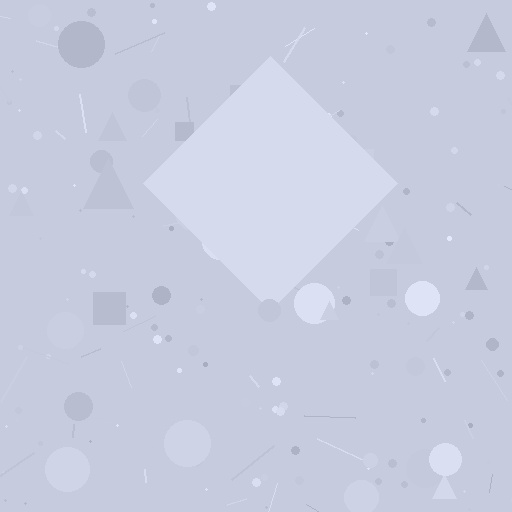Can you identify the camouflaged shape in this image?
The camouflaged shape is a diamond.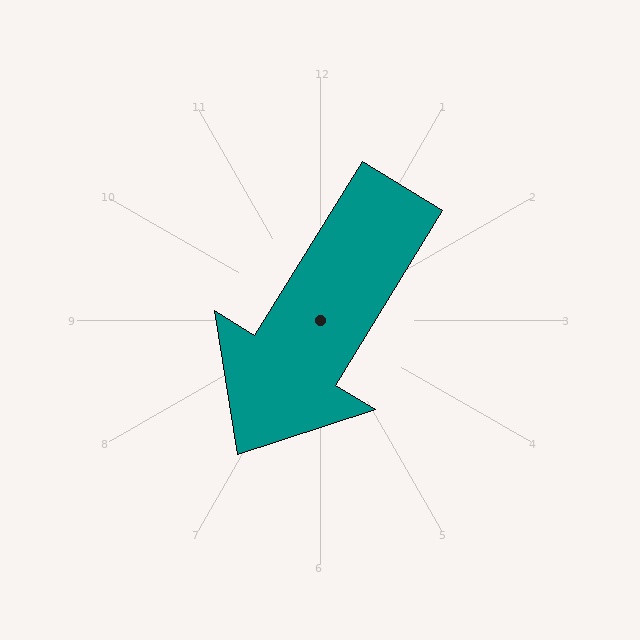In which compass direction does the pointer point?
Southwest.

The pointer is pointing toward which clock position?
Roughly 7 o'clock.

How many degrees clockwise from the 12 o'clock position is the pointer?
Approximately 212 degrees.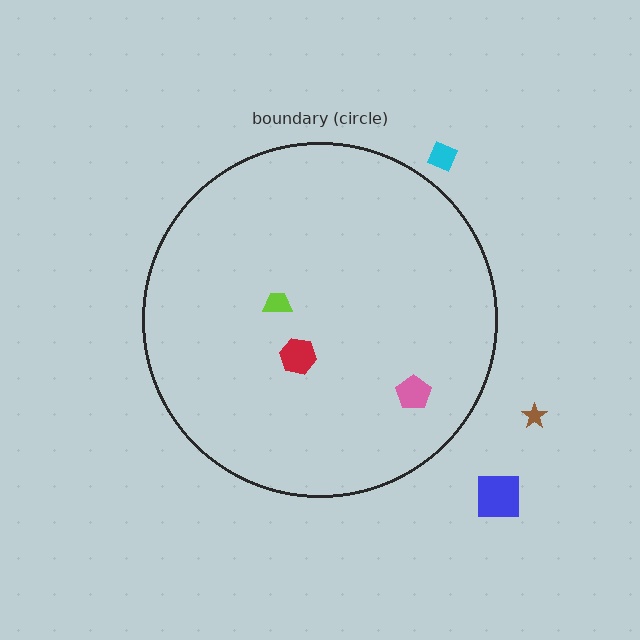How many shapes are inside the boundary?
3 inside, 3 outside.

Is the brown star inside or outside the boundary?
Outside.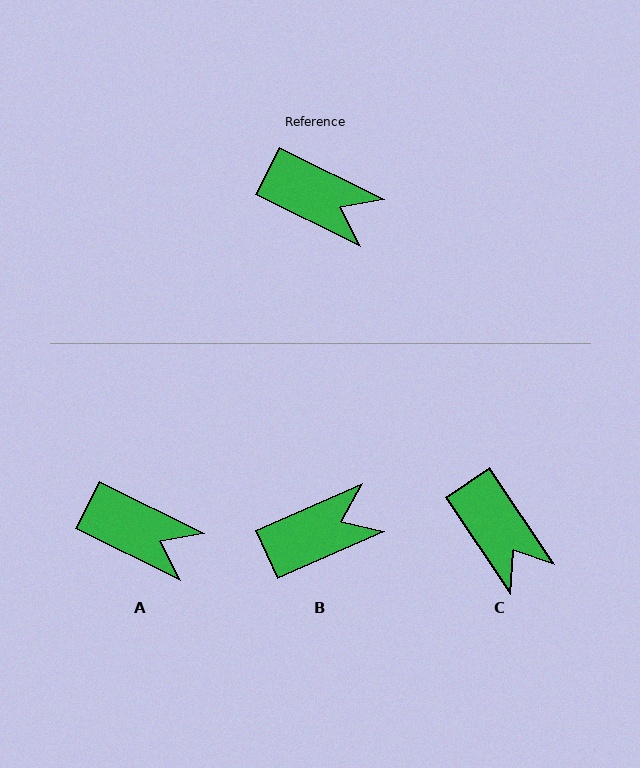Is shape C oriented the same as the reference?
No, it is off by about 30 degrees.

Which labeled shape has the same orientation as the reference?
A.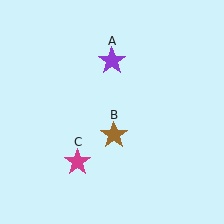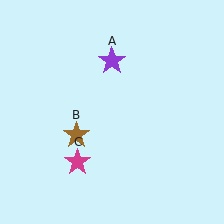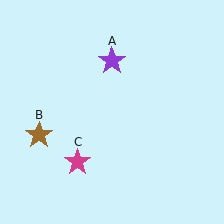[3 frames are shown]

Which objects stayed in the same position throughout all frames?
Purple star (object A) and magenta star (object C) remained stationary.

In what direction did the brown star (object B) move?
The brown star (object B) moved left.